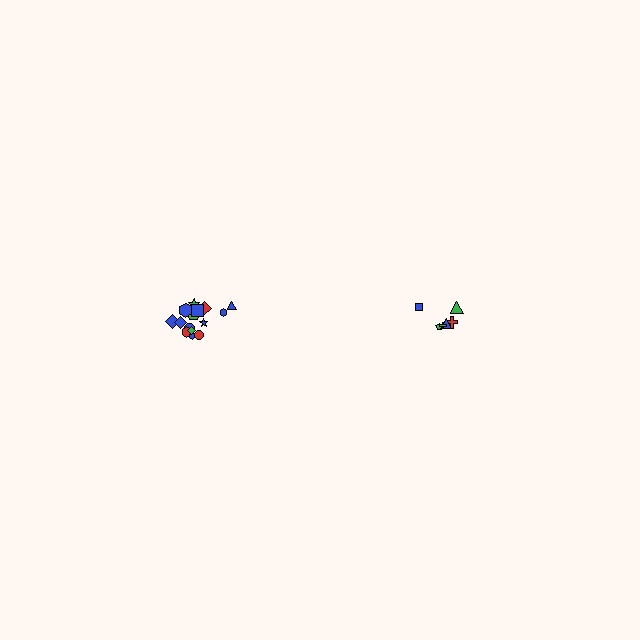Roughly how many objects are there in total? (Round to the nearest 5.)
Roughly 20 objects in total.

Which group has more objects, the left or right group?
The left group.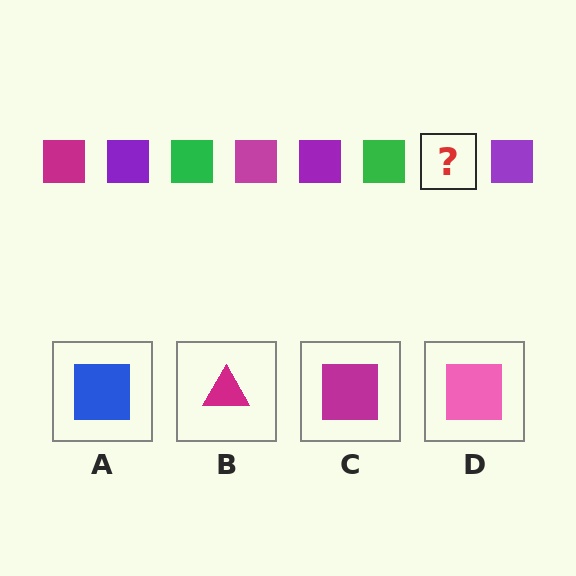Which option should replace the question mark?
Option C.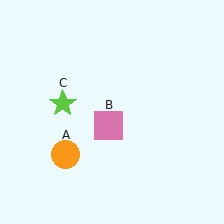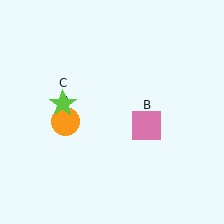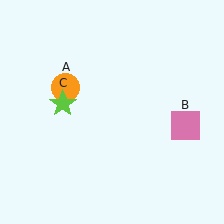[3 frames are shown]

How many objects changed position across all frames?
2 objects changed position: orange circle (object A), pink square (object B).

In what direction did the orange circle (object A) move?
The orange circle (object A) moved up.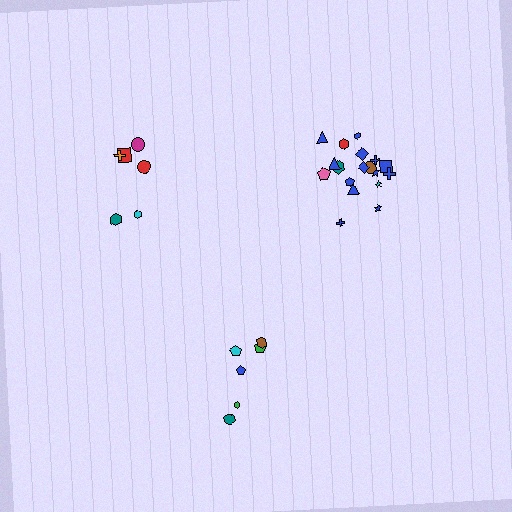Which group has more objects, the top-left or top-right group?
The top-right group.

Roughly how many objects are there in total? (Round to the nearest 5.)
Roughly 30 objects in total.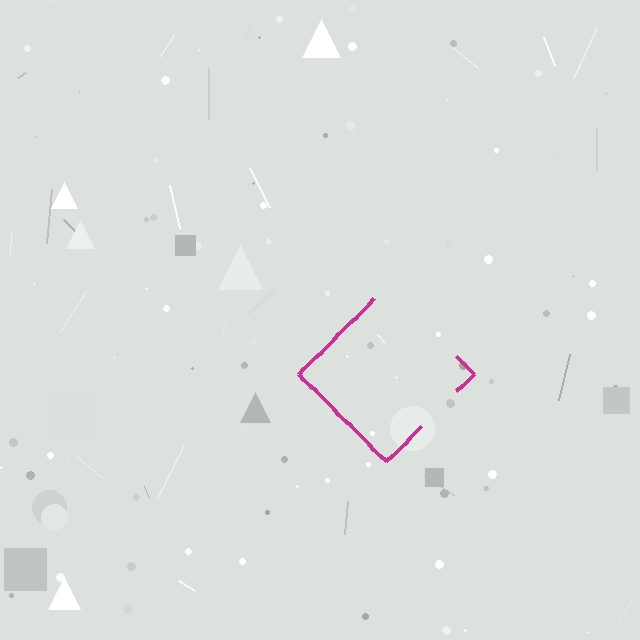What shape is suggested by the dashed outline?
The dashed outline suggests a diamond.